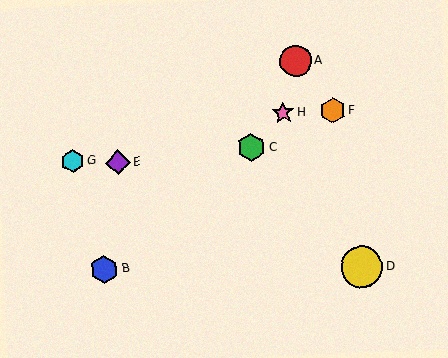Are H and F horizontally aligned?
Yes, both are at y≈113.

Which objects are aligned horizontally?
Objects F, H are aligned horizontally.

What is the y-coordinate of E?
Object E is at y≈162.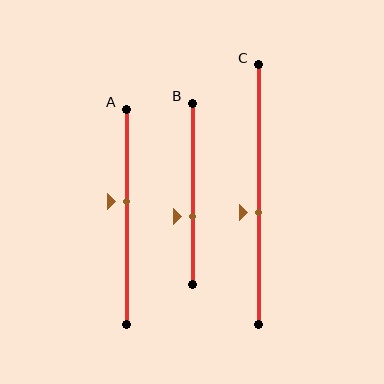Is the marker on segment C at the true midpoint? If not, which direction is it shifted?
No, the marker on segment C is shifted downward by about 7% of the segment length.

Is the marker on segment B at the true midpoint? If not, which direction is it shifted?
No, the marker on segment B is shifted downward by about 13% of the segment length.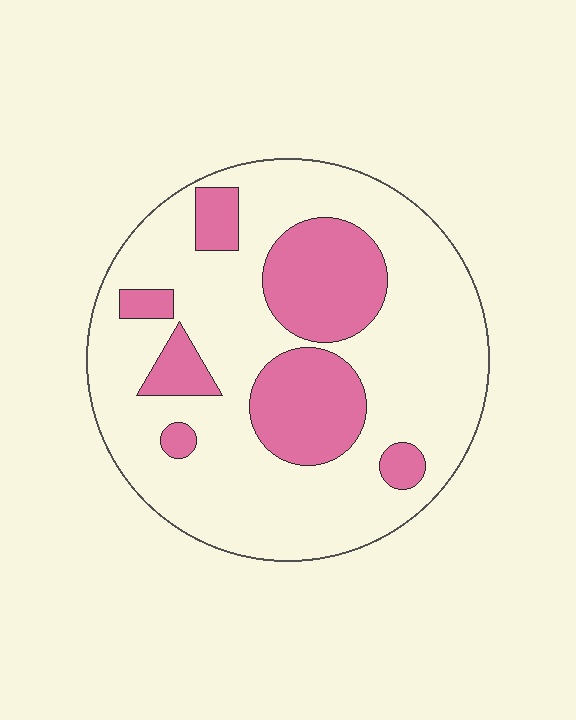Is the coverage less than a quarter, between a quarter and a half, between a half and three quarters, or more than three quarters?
Between a quarter and a half.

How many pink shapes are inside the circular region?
7.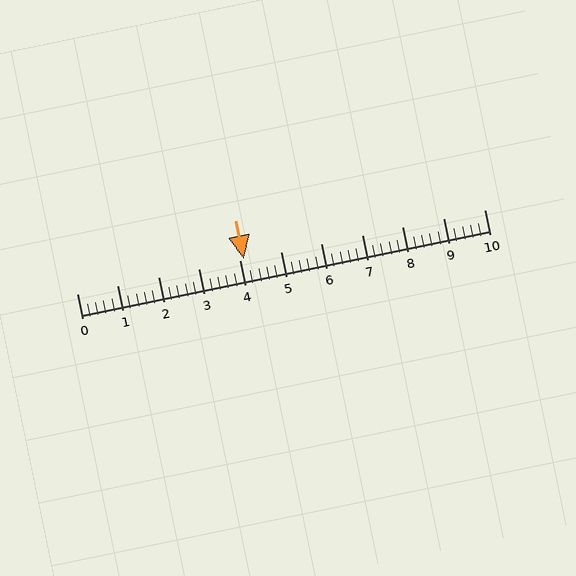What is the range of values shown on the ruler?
The ruler shows values from 0 to 10.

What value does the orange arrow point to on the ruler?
The orange arrow points to approximately 4.1.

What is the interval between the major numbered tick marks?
The major tick marks are spaced 1 units apart.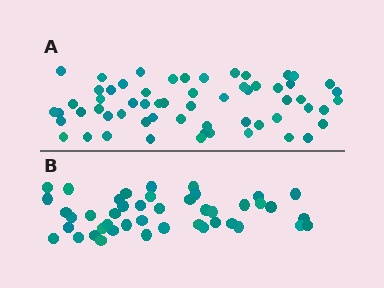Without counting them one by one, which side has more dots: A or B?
Region A (the top region) has more dots.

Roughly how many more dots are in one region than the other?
Region A has approximately 15 more dots than region B.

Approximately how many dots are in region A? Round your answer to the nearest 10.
About 60 dots.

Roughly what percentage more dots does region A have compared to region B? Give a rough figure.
About 35% more.